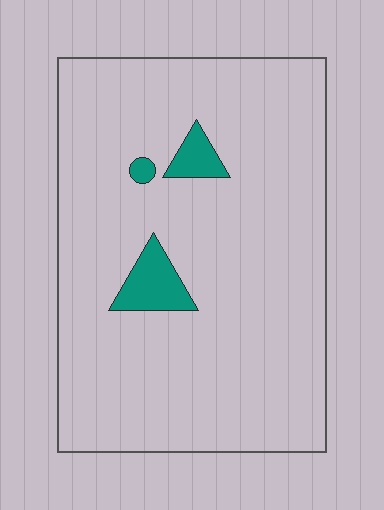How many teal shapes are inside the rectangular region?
3.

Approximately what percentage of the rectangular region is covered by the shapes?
Approximately 5%.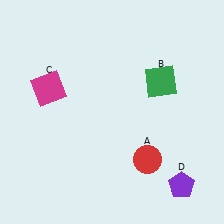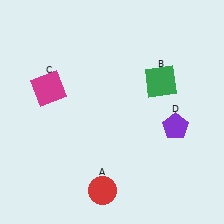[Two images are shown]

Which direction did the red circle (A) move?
The red circle (A) moved left.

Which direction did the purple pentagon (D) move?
The purple pentagon (D) moved up.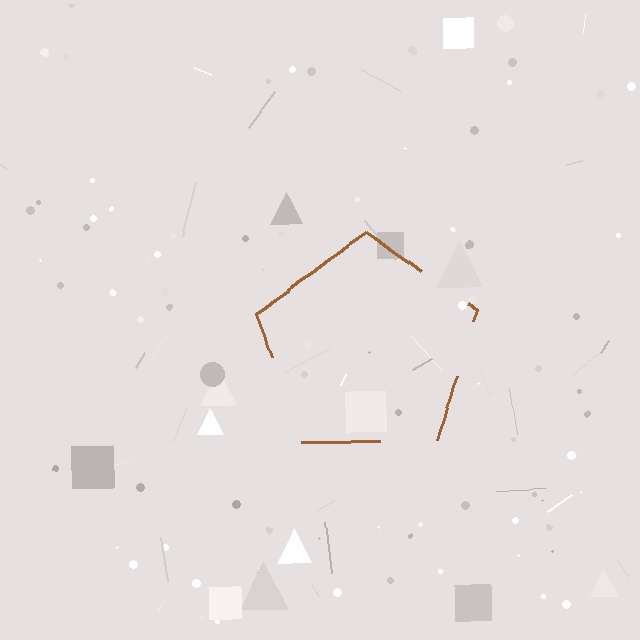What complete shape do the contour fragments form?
The contour fragments form a pentagon.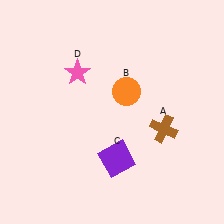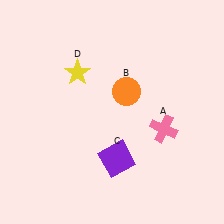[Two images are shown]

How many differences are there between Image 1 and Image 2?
There are 2 differences between the two images.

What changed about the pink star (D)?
In Image 1, D is pink. In Image 2, it changed to yellow.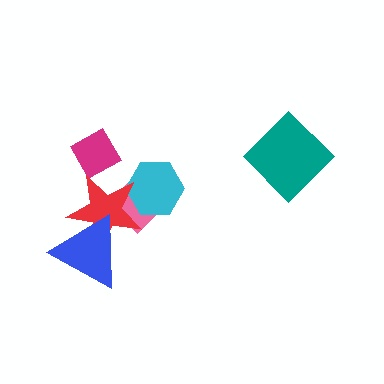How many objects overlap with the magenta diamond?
1 object overlaps with the magenta diamond.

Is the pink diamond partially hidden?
Yes, it is partially covered by another shape.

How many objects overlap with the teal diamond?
0 objects overlap with the teal diamond.